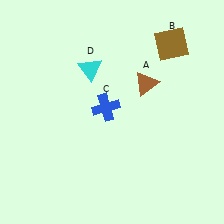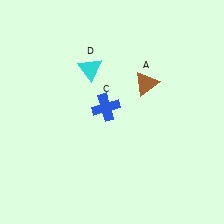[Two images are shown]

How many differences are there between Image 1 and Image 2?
There is 1 difference between the two images.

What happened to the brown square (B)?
The brown square (B) was removed in Image 2. It was in the top-right area of Image 1.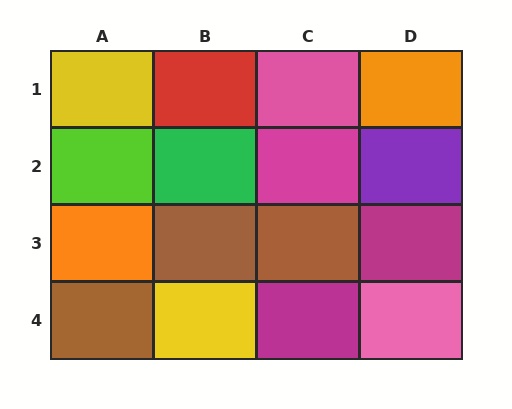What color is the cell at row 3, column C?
Brown.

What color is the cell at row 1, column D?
Orange.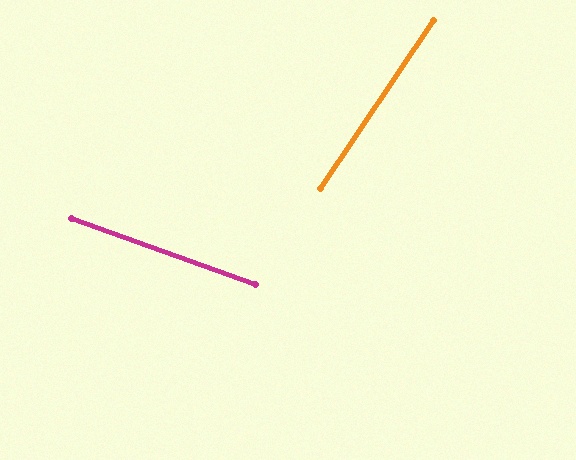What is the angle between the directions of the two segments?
Approximately 76 degrees.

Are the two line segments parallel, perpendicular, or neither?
Neither parallel nor perpendicular — they differ by about 76°.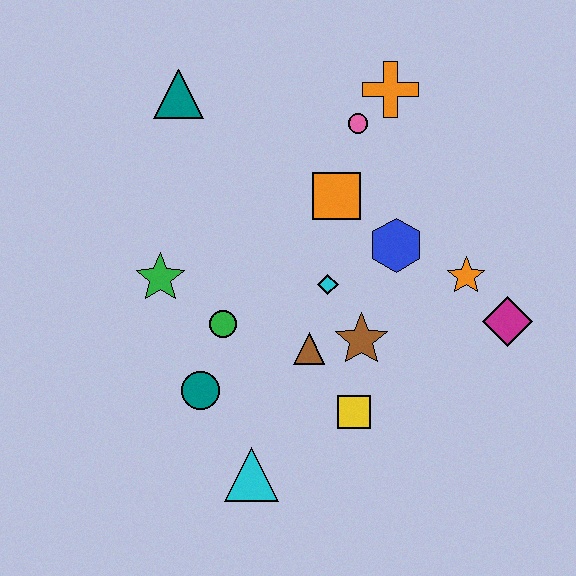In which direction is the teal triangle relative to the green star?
The teal triangle is above the green star.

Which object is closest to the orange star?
The magenta diamond is closest to the orange star.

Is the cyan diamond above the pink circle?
No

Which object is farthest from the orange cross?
The cyan triangle is farthest from the orange cross.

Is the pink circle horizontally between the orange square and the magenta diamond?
Yes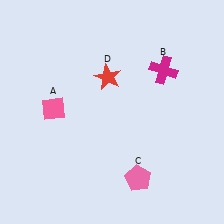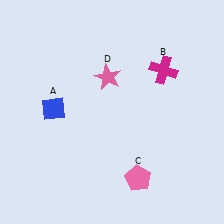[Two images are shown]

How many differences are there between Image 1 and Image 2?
There are 2 differences between the two images.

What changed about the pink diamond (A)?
In Image 1, A is pink. In Image 2, it changed to blue.